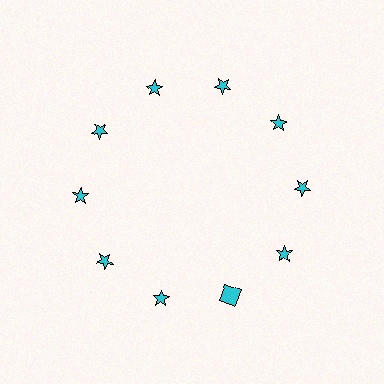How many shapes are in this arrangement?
There are 10 shapes arranged in a ring pattern.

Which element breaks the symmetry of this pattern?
The cyan square at roughly the 5 o'clock position breaks the symmetry. All other shapes are cyan stars.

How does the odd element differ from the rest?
It has a different shape: square instead of star.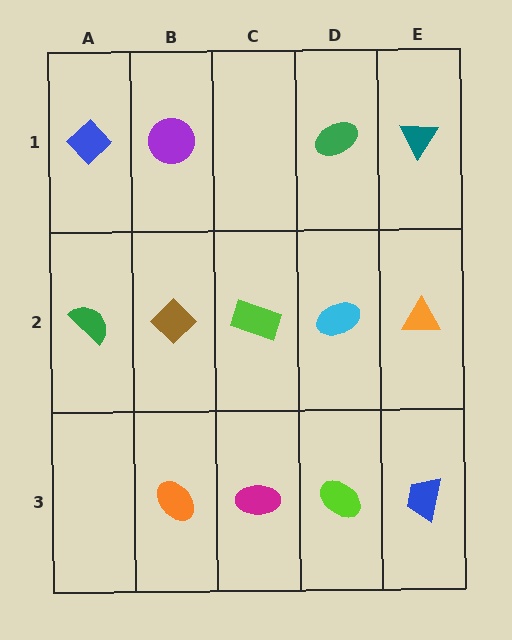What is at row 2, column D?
A cyan ellipse.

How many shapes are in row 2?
5 shapes.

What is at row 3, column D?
A lime ellipse.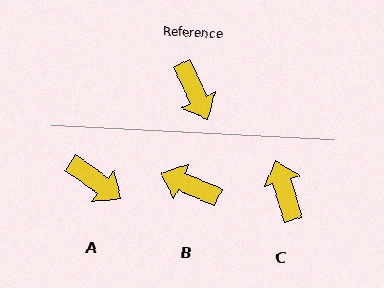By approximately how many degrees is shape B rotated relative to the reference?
Approximately 138 degrees clockwise.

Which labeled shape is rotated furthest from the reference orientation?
C, about 172 degrees away.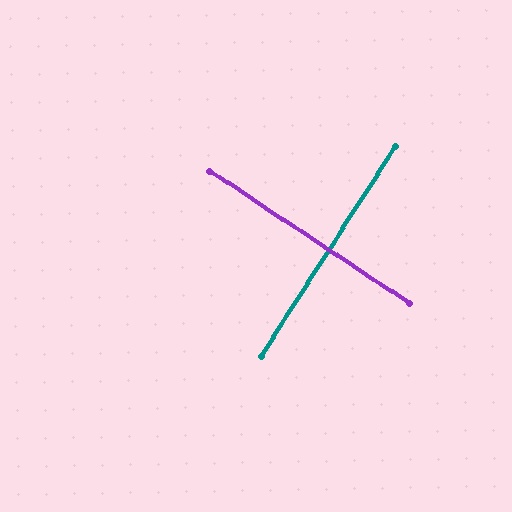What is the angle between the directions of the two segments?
Approximately 89 degrees.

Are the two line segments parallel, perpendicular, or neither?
Perpendicular — they meet at approximately 89°.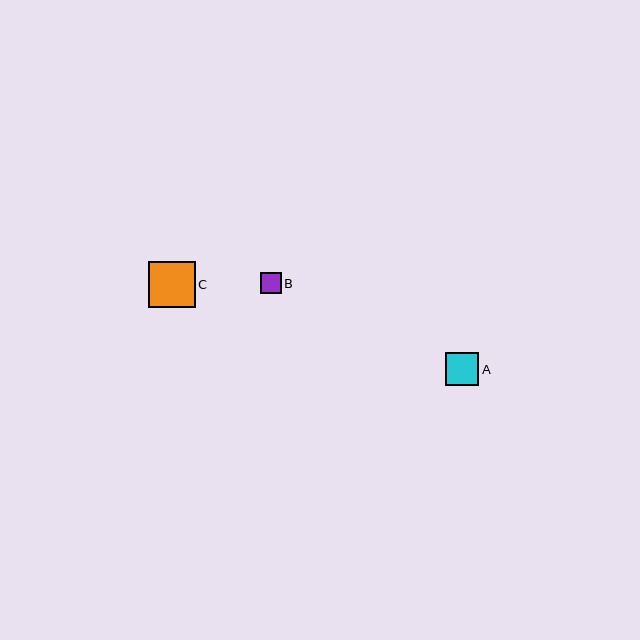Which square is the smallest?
Square B is the smallest with a size of approximately 21 pixels.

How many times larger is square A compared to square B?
Square A is approximately 1.6 times the size of square B.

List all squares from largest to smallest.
From largest to smallest: C, A, B.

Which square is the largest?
Square C is the largest with a size of approximately 47 pixels.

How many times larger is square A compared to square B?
Square A is approximately 1.6 times the size of square B.